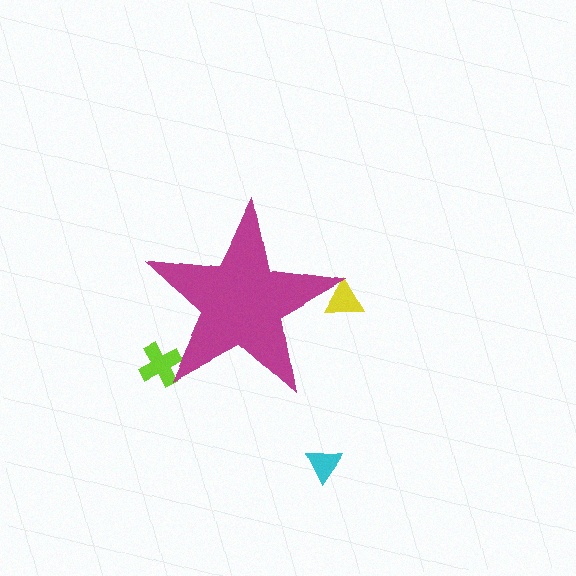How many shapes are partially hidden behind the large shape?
2 shapes are partially hidden.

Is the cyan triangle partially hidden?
No, the cyan triangle is fully visible.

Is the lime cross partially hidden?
Yes, the lime cross is partially hidden behind the magenta star.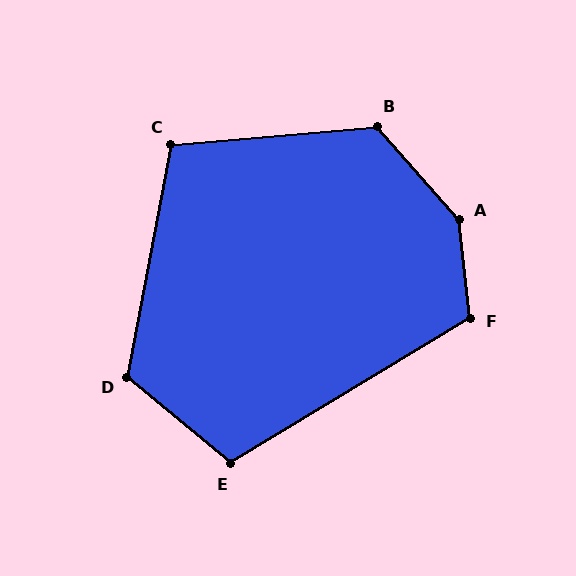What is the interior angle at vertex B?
Approximately 126 degrees (obtuse).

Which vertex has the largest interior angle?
A, at approximately 145 degrees.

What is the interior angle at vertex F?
Approximately 115 degrees (obtuse).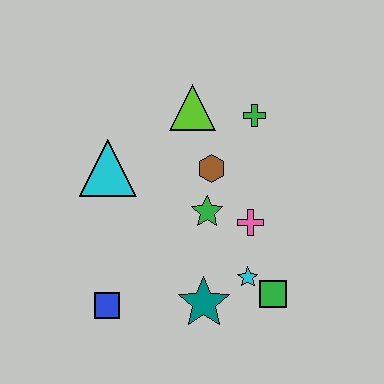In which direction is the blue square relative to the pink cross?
The blue square is to the left of the pink cross.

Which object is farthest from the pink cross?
The blue square is farthest from the pink cross.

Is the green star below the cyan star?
No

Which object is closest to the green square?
The cyan star is closest to the green square.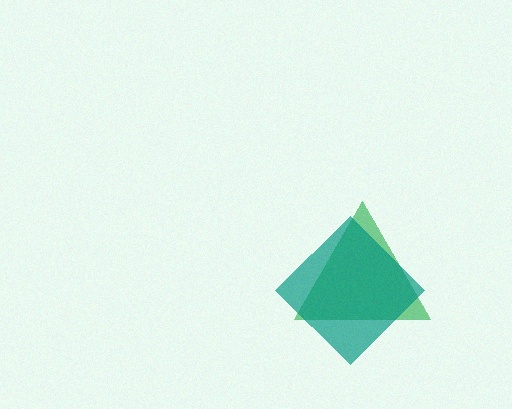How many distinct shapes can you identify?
There are 2 distinct shapes: a green triangle, a teal diamond.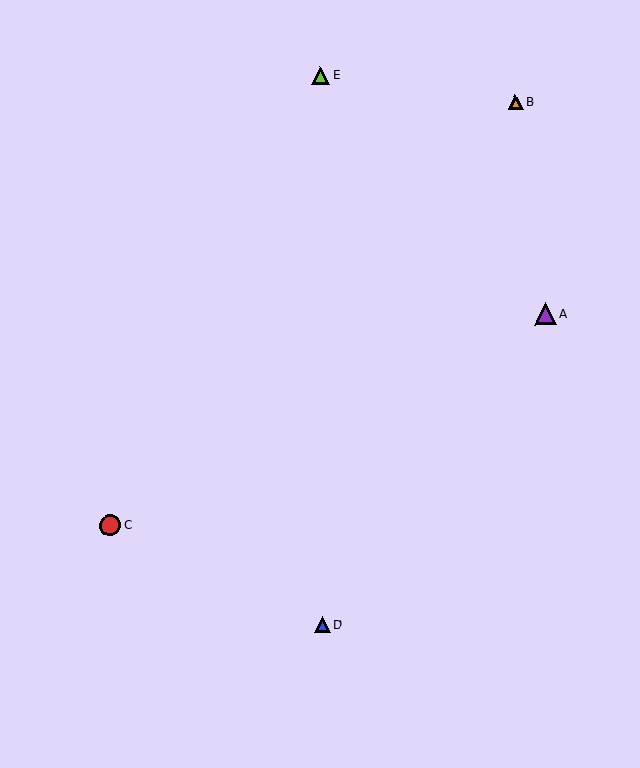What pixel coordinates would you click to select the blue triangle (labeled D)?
Click at (323, 625) to select the blue triangle D.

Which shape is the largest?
The purple triangle (labeled A) is the largest.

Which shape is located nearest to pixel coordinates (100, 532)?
The red circle (labeled C) at (110, 525) is nearest to that location.